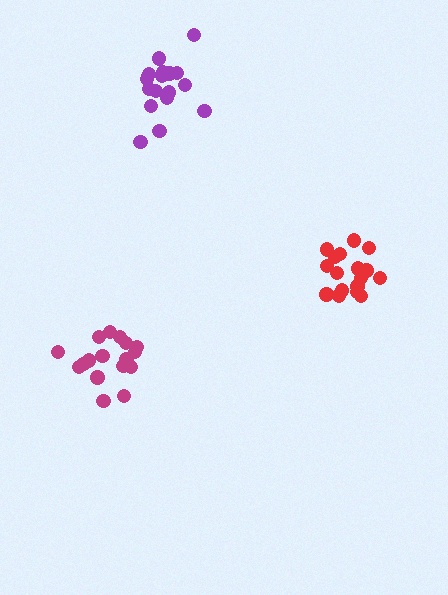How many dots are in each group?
Group 1: 17 dots, Group 2: 17 dots, Group 3: 18 dots (52 total).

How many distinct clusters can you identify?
There are 3 distinct clusters.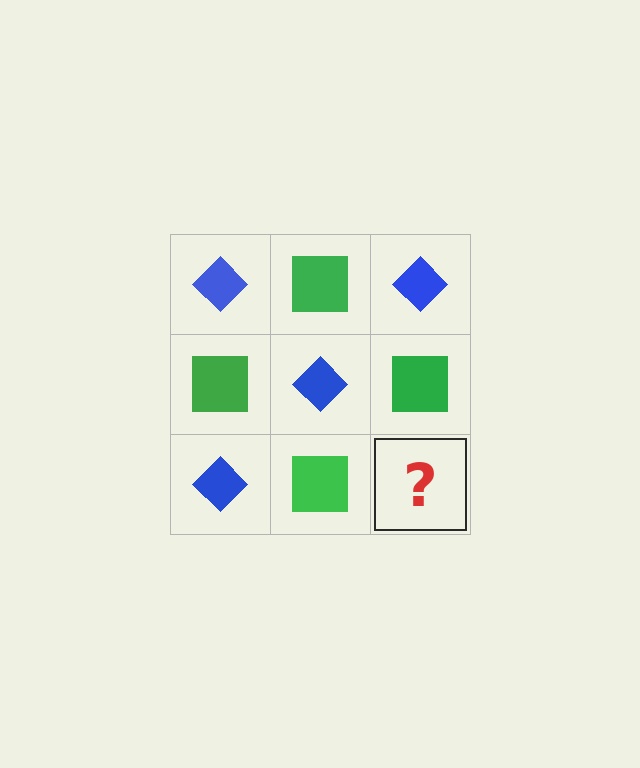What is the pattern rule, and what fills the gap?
The rule is that it alternates blue diamond and green square in a checkerboard pattern. The gap should be filled with a blue diamond.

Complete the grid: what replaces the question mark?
The question mark should be replaced with a blue diamond.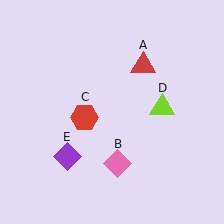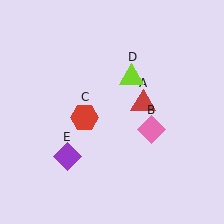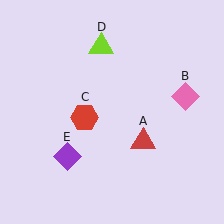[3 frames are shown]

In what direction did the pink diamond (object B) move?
The pink diamond (object B) moved up and to the right.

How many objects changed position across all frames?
3 objects changed position: red triangle (object A), pink diamond (object B), lime triangle (object D).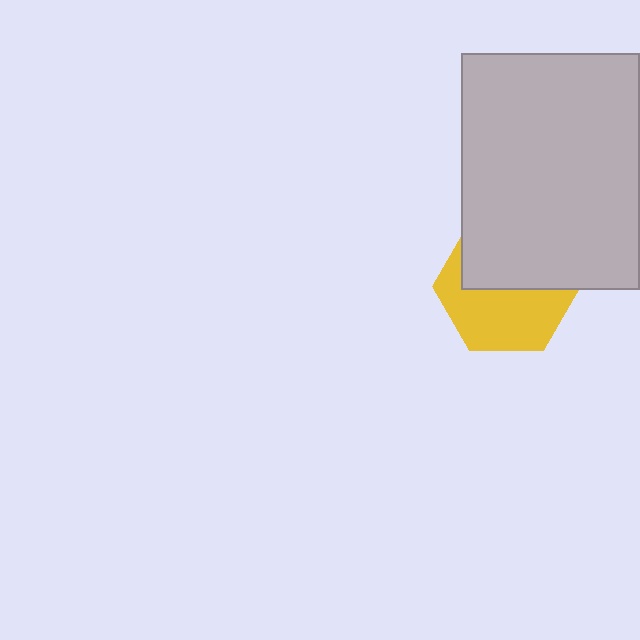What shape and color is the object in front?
The object in front is a light gray rectangle.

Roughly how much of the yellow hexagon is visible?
About half of it is visible (roughly 53%).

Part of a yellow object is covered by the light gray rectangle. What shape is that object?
It is a hexagon.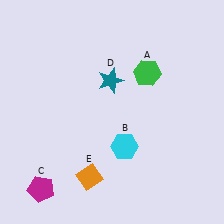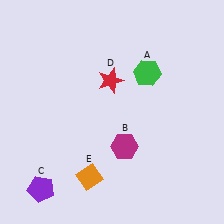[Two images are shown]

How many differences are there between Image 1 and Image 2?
There are 3 differences between the two images.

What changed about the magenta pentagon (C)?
In Image 1, C is magenta. In Image 2, it changed to purple.